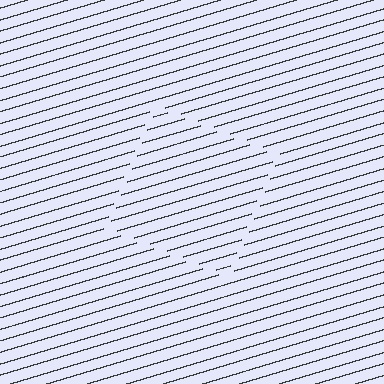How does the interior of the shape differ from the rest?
The interior of the shape contains the same grating, shifted by half a period — the contour is defined by the phase discontinuity where line-ends from the inner and outer gratings abut.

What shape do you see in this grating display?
An illusory square. The interior of the shape contains the same grating, shifted by half a period — the contour is defined by the phase discontinuity where line-ends from the inner and outer gratings abut.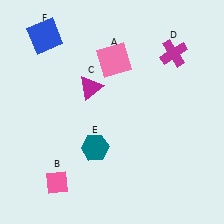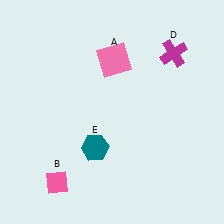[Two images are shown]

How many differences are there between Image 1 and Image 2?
There are 2 differences between the two images.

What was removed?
The blue square (F), the magenta triangle (C) were removed in Image 2.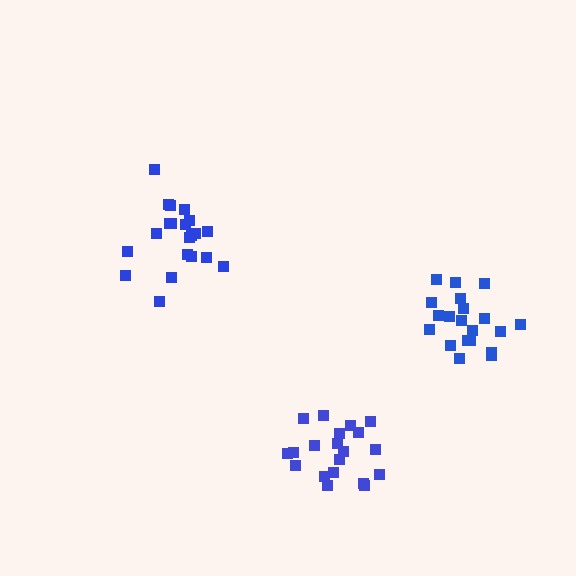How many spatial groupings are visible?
There are 3 spatial groupings.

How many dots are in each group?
Group 1: 20 dots, Group 2: 20 dots, Group 3: 21 dots (61 total).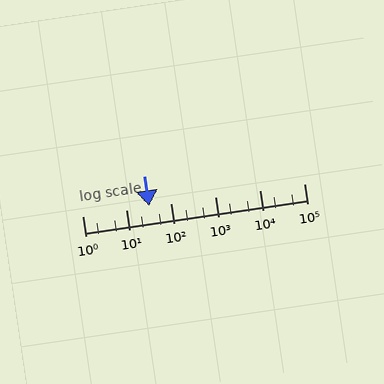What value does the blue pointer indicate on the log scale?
The pointer indicates approximately 32.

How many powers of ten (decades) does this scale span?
The scale spans 5 decades, from 1 to 100000.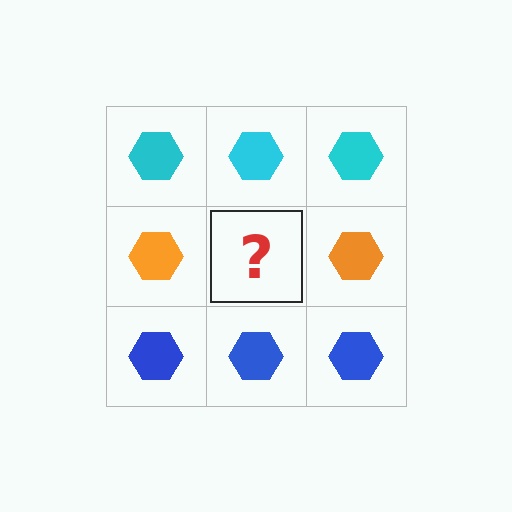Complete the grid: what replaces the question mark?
The question mark should be replaced with an orange hexagon.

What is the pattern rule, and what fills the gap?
The rule is that each row has a consistent color. The gap should be filled with an orange hexagon.